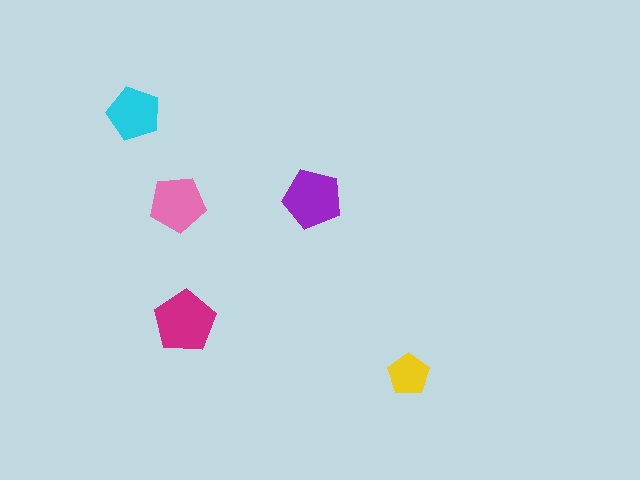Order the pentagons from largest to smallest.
the magenta one, the purple one, the pink one, the cyan one, the yellow one.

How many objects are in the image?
There are 5 objects in the image.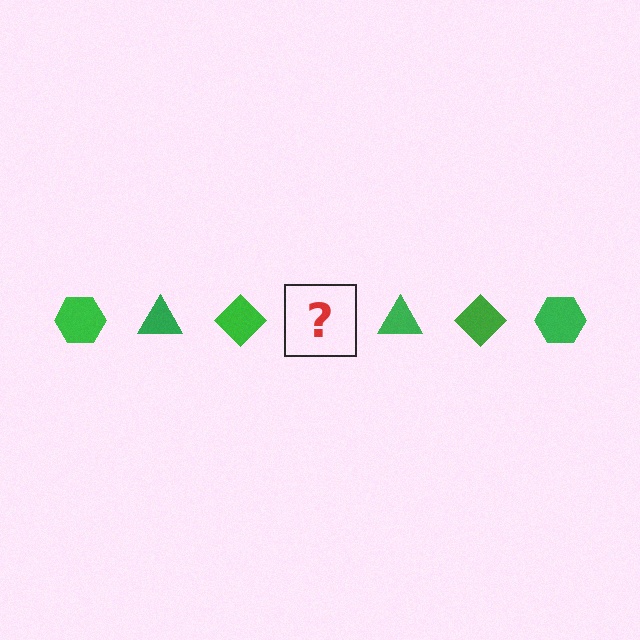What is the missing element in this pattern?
The missing element is a green hexagon.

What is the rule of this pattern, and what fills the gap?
The rule is that the pattern cycles through hexagon, triangle, diamond shapes in green. The gap should be filled with a green hexagon.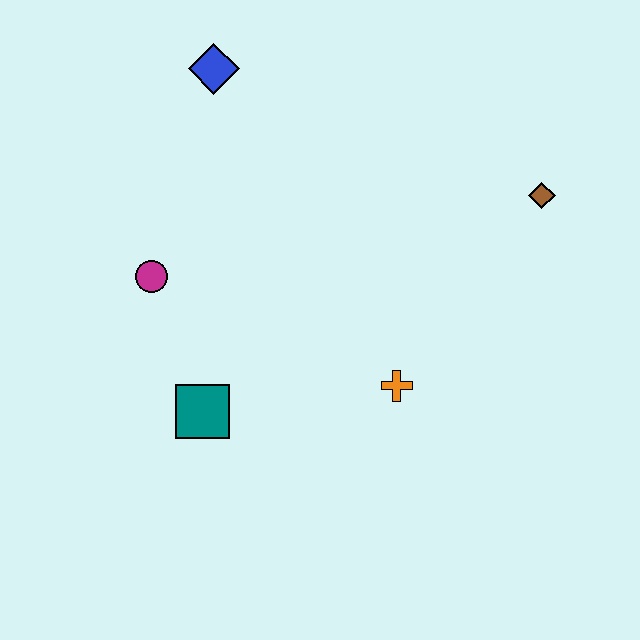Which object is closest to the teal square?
The magenta circle is closest to the teal square.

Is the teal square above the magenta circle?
No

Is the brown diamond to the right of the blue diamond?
Yes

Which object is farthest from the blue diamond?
The orange cross is farthest from the blue diamond.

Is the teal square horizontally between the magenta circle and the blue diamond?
Yes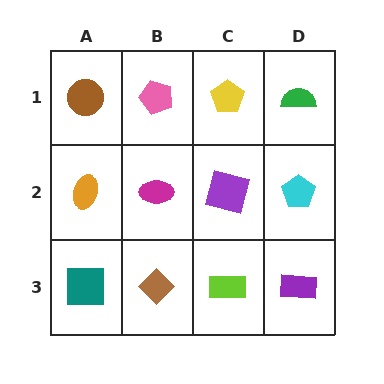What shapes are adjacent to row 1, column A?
An orange ellipse (row 2, column A), a pink pentagon (row 1, column B).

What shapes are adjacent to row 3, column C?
A purple square (row 2, column C), a brown diamond (row 3, column B), a purple rectangle (row 3, column D).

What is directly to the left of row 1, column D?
A yellow pentagon.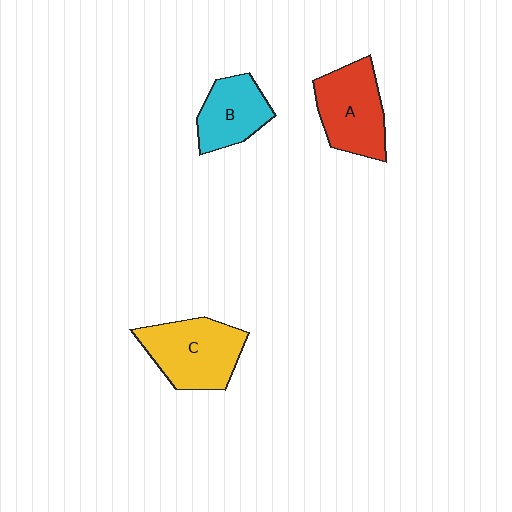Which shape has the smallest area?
Shape B (cyan).